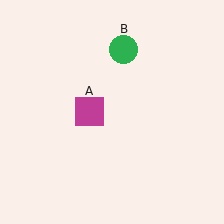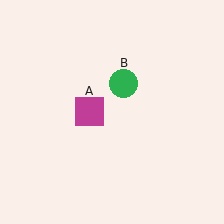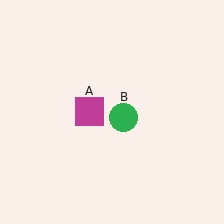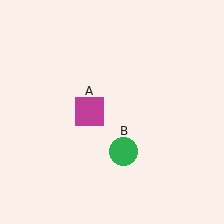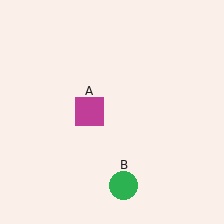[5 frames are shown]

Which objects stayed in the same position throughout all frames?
Magenta square (object A) remained stationary.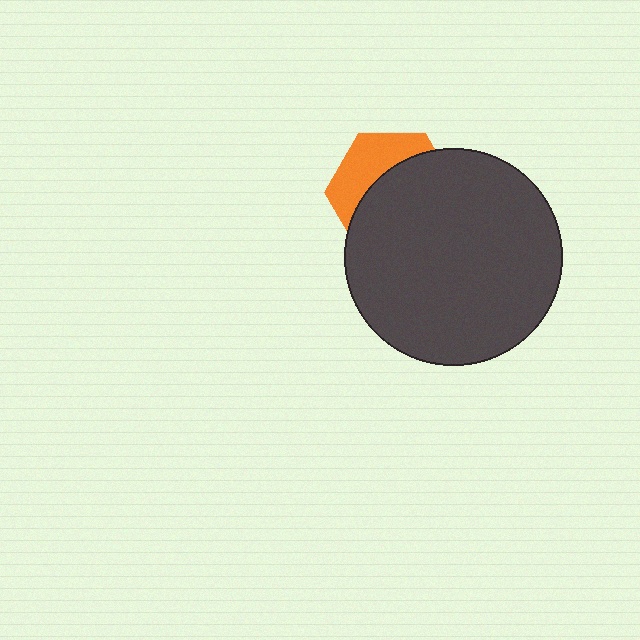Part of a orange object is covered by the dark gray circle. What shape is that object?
It is a hexagon.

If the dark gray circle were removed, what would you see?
You would see the complete orange hexagon.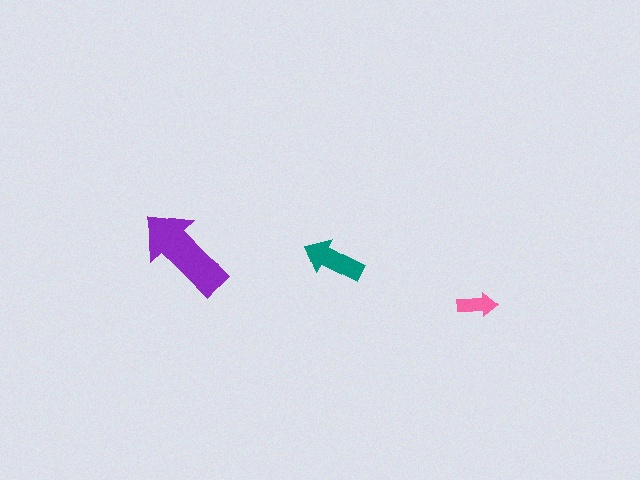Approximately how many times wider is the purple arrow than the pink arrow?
About 2.5 times wider.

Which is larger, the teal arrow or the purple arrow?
The purple one.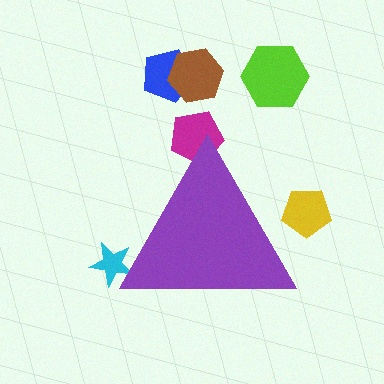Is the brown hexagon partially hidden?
No, the brown hexagon is fully visible.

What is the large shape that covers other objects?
A purple triangle.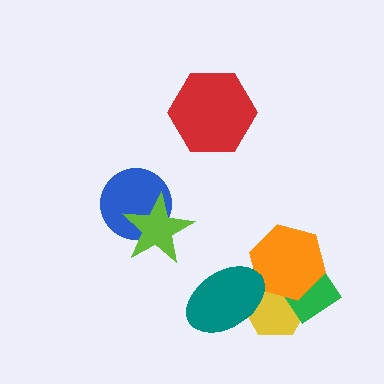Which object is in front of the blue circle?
The lime star is in front of the blue circle.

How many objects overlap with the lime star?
1 object overlaps with the lime star.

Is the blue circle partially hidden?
Yes, it is partially covered by another shape.